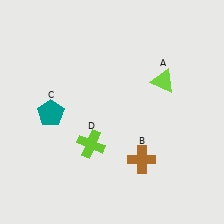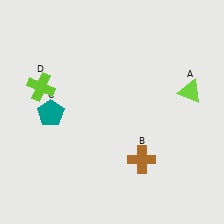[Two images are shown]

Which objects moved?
The objects that moved are: the lime triangle (A), the lime cross (D).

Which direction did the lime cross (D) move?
The lime cross (D) moved up.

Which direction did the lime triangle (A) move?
The lime triangle (A) moved right.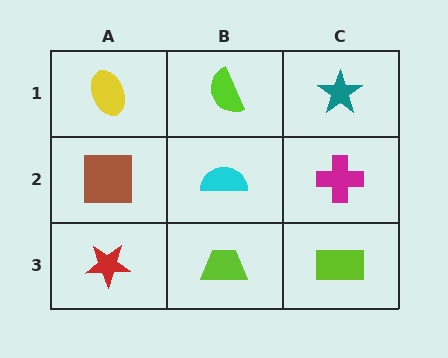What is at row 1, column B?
A lime semicircle.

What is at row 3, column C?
A lime rectangle.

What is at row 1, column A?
A yellow ellipse.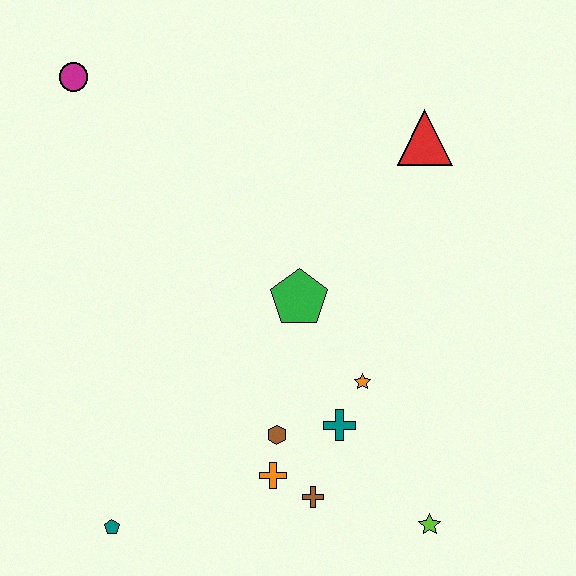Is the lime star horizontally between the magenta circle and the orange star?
No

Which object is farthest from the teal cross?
The magenta circle is farthest from the teal cross.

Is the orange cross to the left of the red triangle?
Yes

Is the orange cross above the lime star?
Yes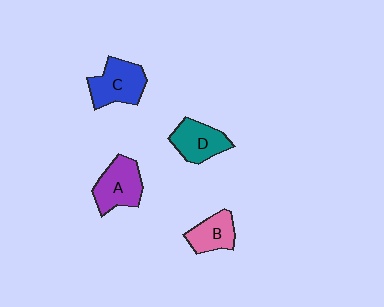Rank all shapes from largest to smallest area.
From largest to smallest: C (blue), A (purple), D (teal), B (pink).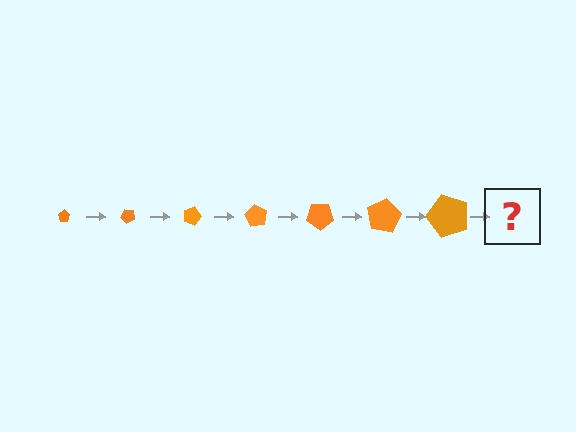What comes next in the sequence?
The next element should be a pentagon, larger than the previous one and rotated 315 degrees from the start.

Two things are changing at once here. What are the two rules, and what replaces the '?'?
The two rules are that the pentagon grows larger each step and it rotates 45 degrees each step. The '?' should be a pentagon, larger than the previous one and rotated 315 degrees from the start.